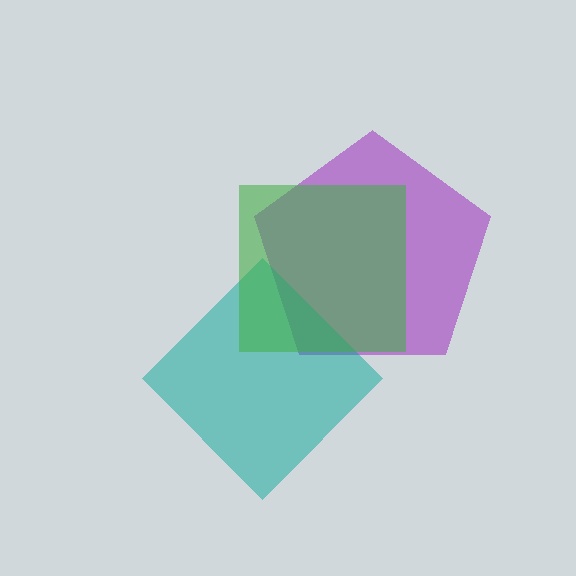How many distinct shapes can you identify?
There are 3 distinct shapes: a purple pentagon, a teal diamond, a green square.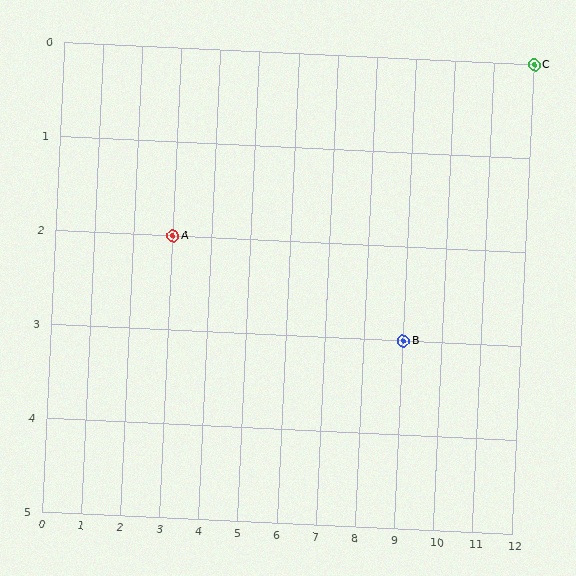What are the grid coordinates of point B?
Point B is at grid coordinates (9, 3).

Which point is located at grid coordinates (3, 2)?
Point A is at (3, 2).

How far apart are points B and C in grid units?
Points B and C are 3 columns and 3 rows apart (about 4.2 grid units diagonally).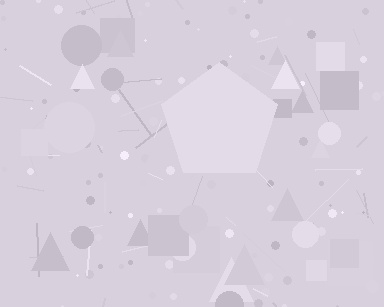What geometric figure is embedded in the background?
A pentagon is embedded in the background.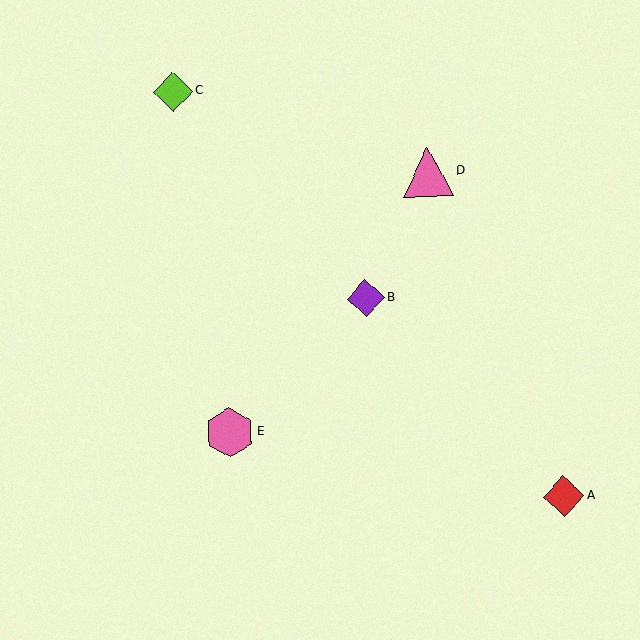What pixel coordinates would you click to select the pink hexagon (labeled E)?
Click at (230, 433) to select the pink hexagon E.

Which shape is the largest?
The pink triangle (labeled D) is the largest.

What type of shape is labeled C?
Shape C is a lime diamond.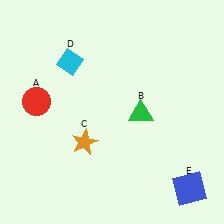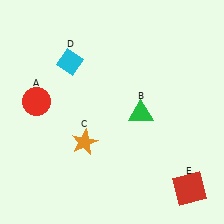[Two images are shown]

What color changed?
The square (E) changed from blue in Image 1 to red in Image 2.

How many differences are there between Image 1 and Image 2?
There is 1 difference between the two images.